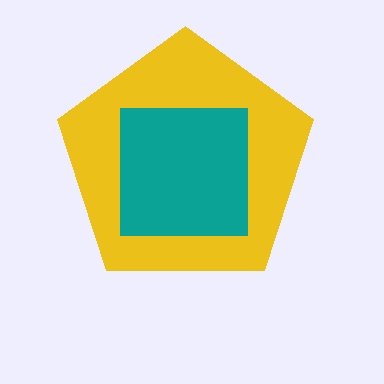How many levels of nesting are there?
2.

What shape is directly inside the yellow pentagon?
The teal square.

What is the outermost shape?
The yellow pentagon.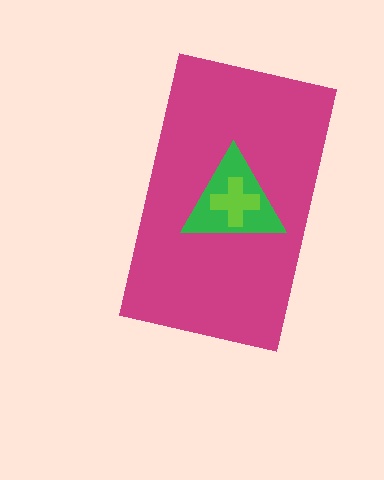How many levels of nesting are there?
3.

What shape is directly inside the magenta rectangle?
The green triangle.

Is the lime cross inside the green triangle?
Yes.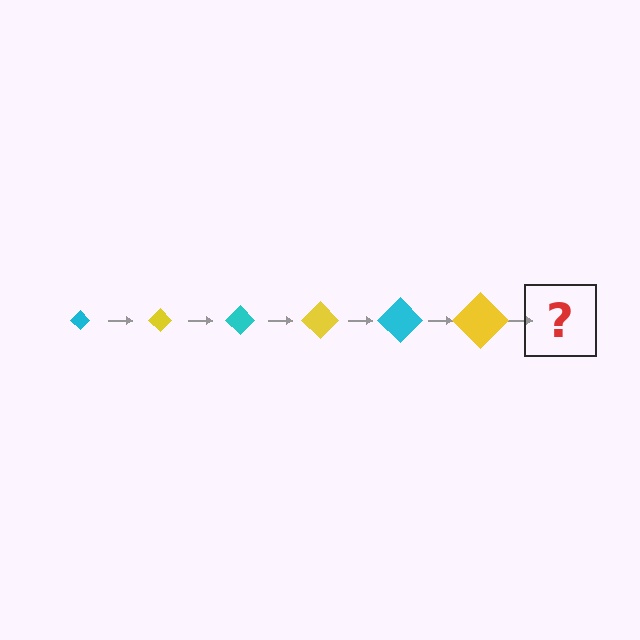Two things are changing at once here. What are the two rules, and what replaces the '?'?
The two rules are that the diamond grows larger each step and the color cycles through cyan and yellow. The '?' should be a cyan diamond, larger than the previous one.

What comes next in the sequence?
The next element should be a cyan diamond, larger than the previous one.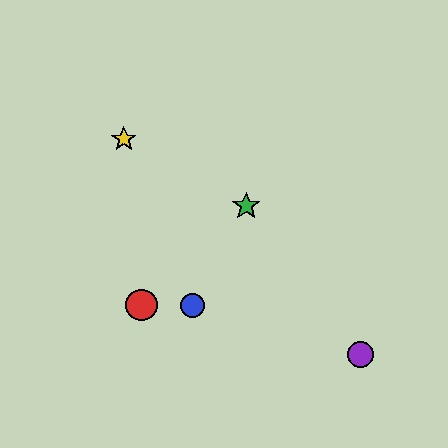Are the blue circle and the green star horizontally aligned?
No, the blue circle is at y≈305 and the green star is at y≈206.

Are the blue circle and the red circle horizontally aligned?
Yes, both are at y≈305.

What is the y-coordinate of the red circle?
The red circle is at y≈305.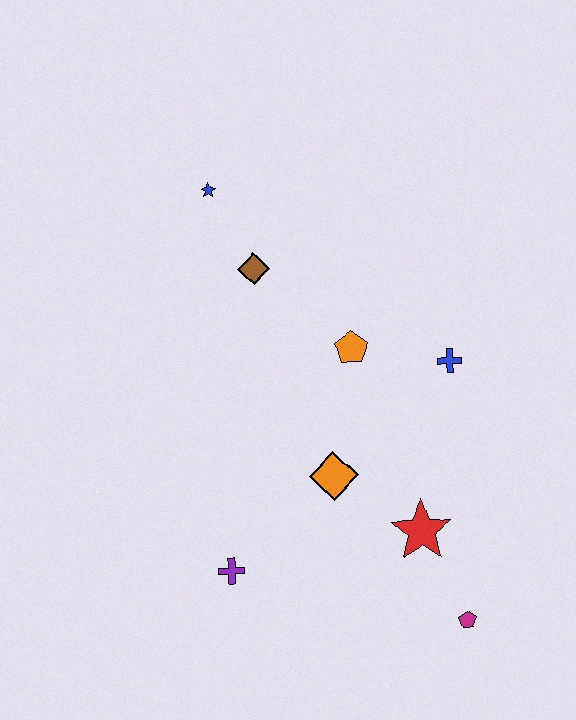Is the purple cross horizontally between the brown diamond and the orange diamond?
No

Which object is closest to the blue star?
The brown diamond is closest to the blue star.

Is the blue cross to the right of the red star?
Yes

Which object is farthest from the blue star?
The magenta pentagon is farthest from the blue star.